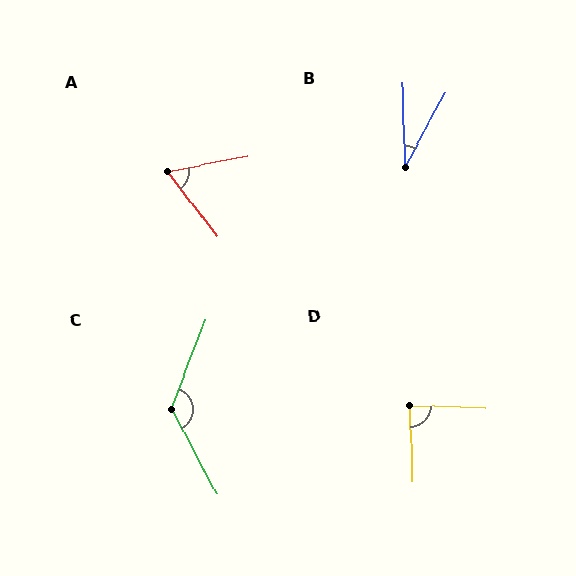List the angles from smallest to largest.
B (30°), A (64°), D (87°), C (131°).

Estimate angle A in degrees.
Approximately 64 degrees.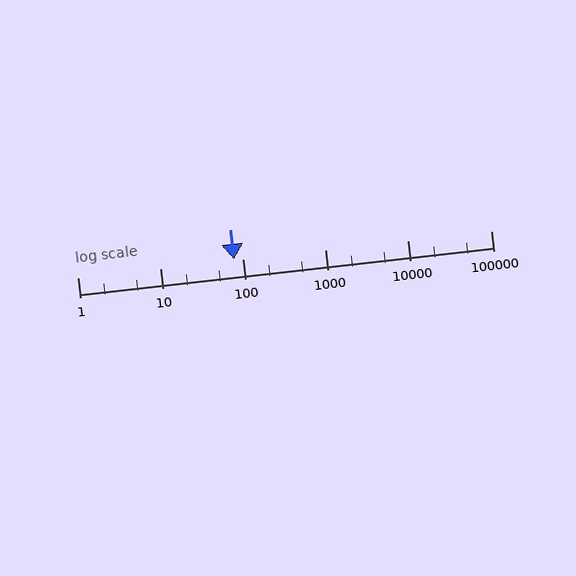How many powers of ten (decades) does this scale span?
The scale spans 5 decades, from 1 to 100000.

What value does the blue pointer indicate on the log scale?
The pointer indicates approximately 79.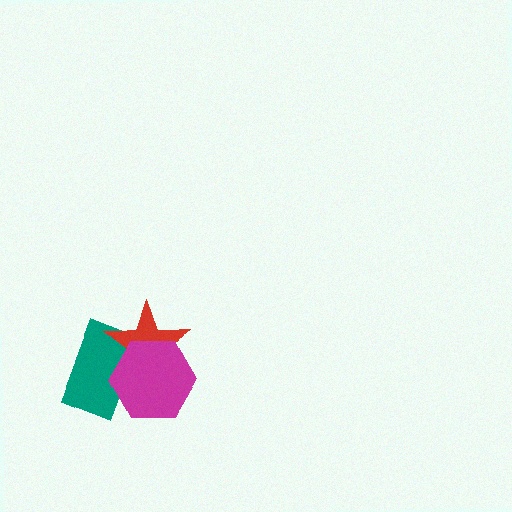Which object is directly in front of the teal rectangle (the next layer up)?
The red star is directly in front of the teal rectangle.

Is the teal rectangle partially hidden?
Yes, it is partially covered by another shape.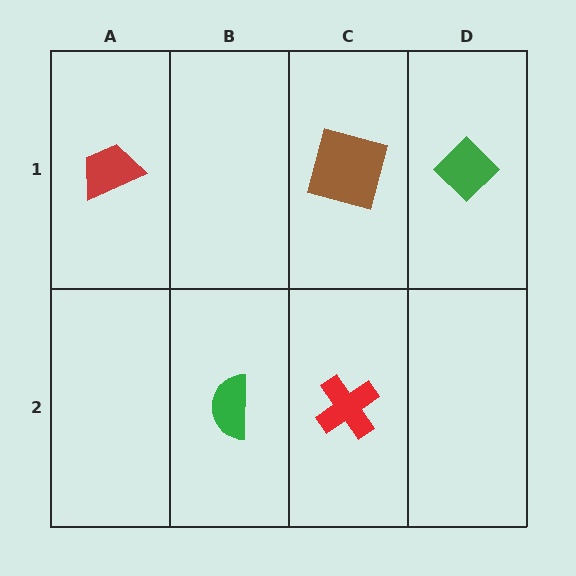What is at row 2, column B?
A green semicircle.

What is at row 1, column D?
A green diamond.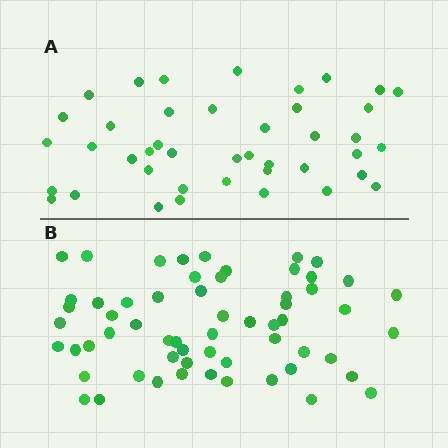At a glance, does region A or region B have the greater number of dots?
Region B (the bottom region) has more dots.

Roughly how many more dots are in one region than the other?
Region B has approximately 20 more dots than region A.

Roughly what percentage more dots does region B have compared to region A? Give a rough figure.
About 45% more.